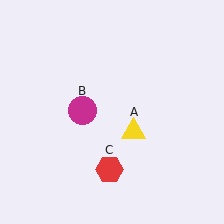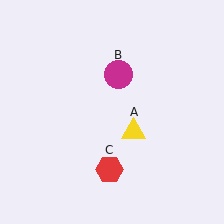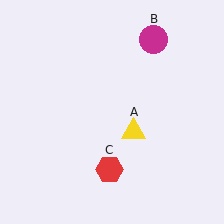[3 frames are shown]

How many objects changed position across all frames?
1 object changed position: magenta circle (object B).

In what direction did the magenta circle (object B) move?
The magenta circle (object B) moved up and to the right.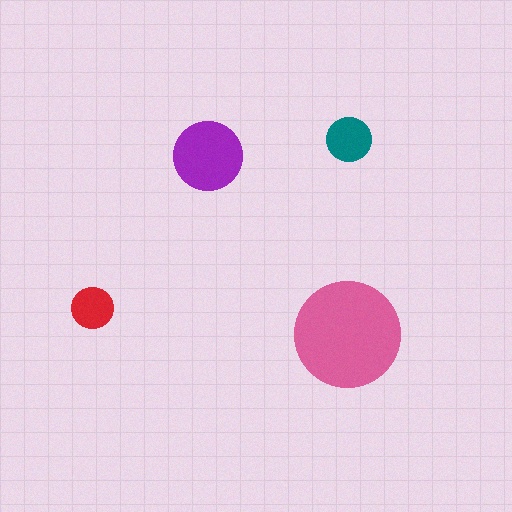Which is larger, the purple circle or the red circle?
The purple one.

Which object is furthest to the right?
The teal circle is rightmost.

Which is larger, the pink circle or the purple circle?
The pink one.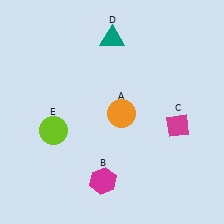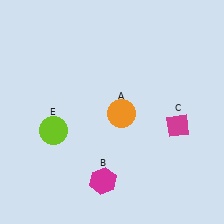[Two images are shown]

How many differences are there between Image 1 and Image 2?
There is 1 difference between the two images.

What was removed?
The teal triangle (D) was removed in Image 2.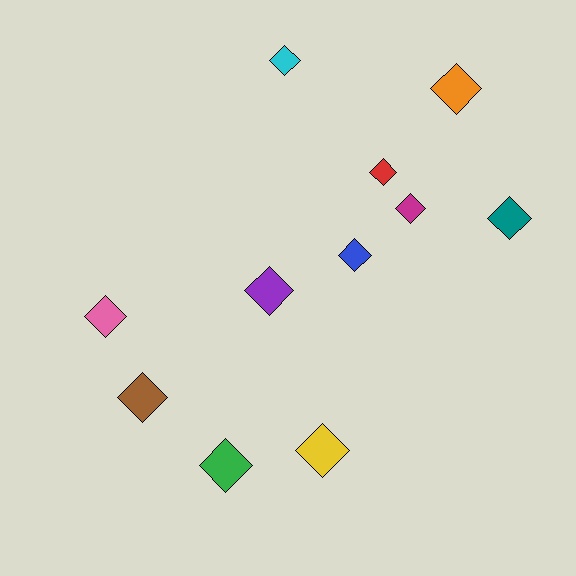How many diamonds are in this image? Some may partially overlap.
There are 11 diamonds.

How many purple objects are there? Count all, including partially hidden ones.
There is 1 purple object.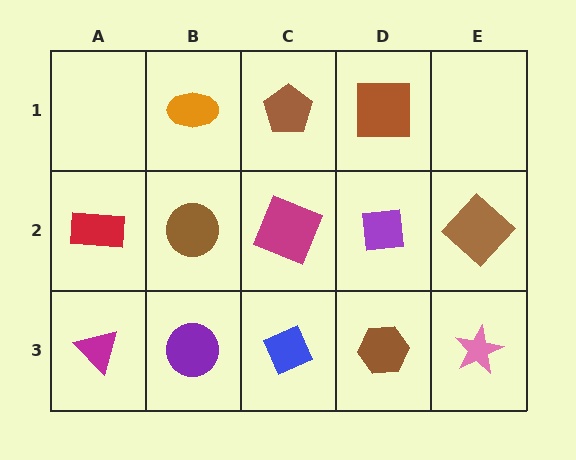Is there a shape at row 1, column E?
No, that cell is empty.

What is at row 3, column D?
A brown hexagon.